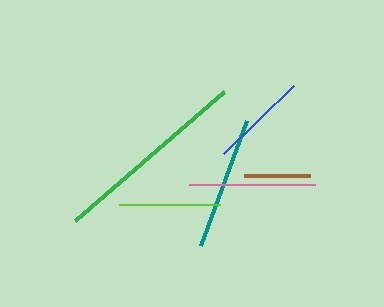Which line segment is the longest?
The green line is the longest at approximately 197 pixels.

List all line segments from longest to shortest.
From longest to shortest: green, teal, pink, lime, blue, brown.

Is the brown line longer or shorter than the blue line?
The blue line is longer than the brown line.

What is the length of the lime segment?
The lime segment is approximately 102 pixels long.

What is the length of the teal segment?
The teal segment is approximately 133 pixels long.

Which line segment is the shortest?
The brown line is the shortest at approximately 66 pixels.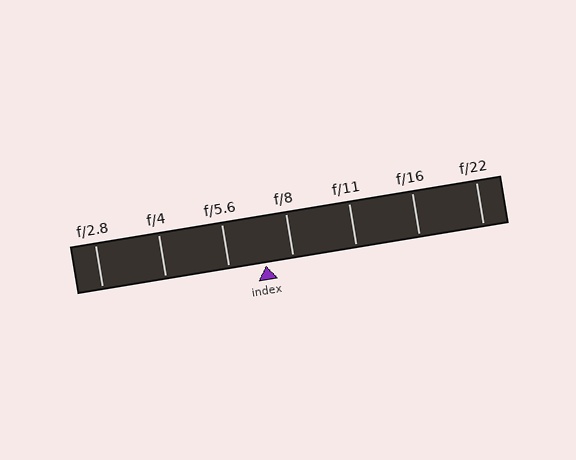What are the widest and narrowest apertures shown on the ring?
The widest aperture shown is f/2.8 and the narrowest is f/22.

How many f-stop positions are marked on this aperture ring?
There are 7 f-stop positions marked.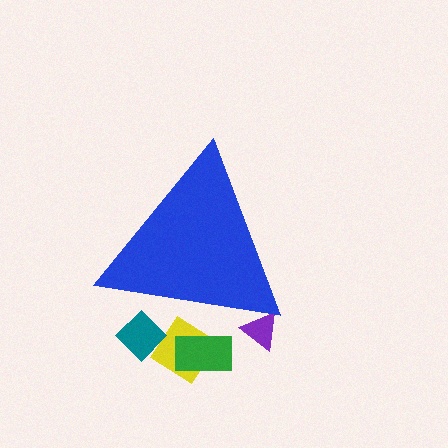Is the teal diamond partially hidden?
Yes, the teal diamond is partially hidden behind the blue triangle.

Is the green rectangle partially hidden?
Yes, the green rectangle is partially hidden behind the blue triangle.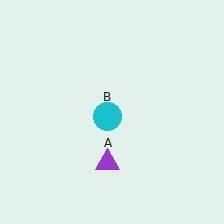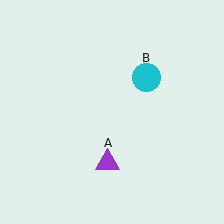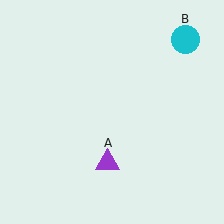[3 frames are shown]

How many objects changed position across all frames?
1 object changed position: cyan circle (object B).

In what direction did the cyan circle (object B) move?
The cyan circle (object B) moved up and to the right.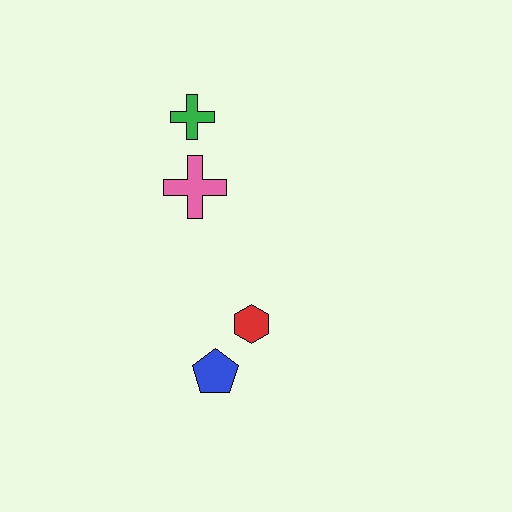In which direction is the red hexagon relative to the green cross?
The red hexagon is below the green cross.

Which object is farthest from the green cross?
The blue pentagon is farthest from the green cross.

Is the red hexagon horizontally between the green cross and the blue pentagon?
No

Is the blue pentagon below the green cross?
Yes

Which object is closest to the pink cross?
The green cross is closest to the pink cross.